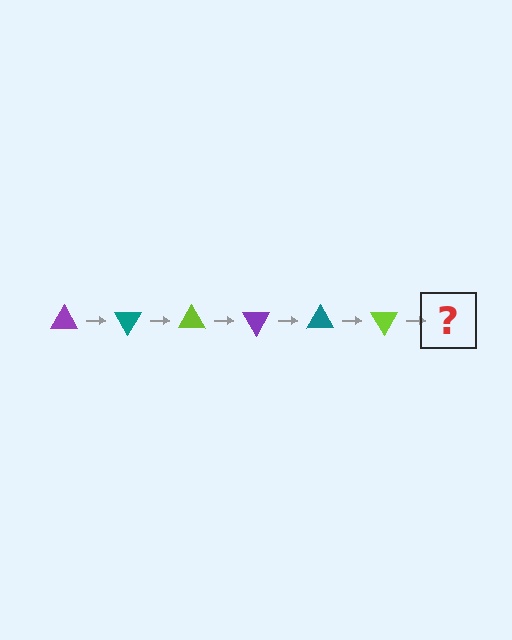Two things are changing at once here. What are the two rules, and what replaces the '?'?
The two rules are that it rotates 60 degrees each step and the color cycles through purple, teal, and lime. The '?' should be a purple triangle, rotated 360 degrees from the start.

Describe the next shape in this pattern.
It should be a purple triangle, rotated 360 degrees from the start.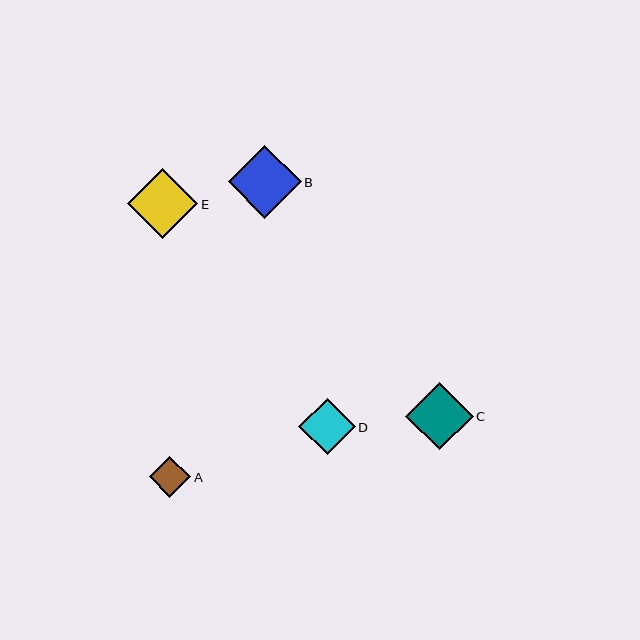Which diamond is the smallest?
Diamond A is the smallest with a size of approximately 41 pixels.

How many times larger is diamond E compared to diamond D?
Diamond E is approximately 1.2 times the size of diamond D.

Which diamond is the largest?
Diamond B is the largest with a size of approximately 73 pixels.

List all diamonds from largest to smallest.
From largest to smallest: B, E, C, D, A.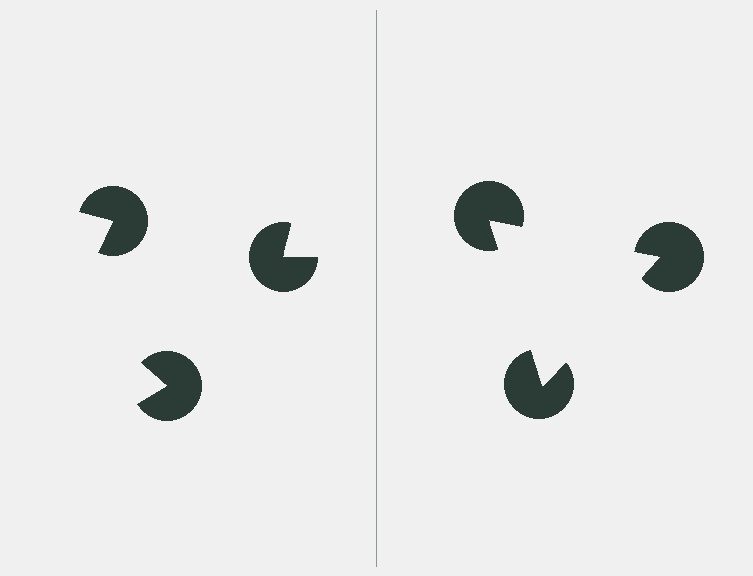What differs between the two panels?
The pac-man discs are positioned identically on both sides; only the wedge orientations differ. On the right they align to a triangle; on the left they are misaligned.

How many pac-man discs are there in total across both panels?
6 — 3 on each side.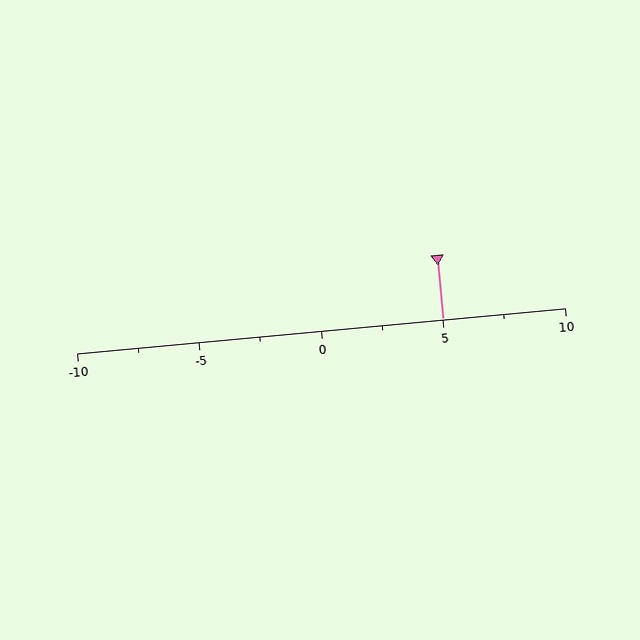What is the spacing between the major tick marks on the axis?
The major ticks are spaced 5 apart.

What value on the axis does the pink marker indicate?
The marker indicates approximately 5.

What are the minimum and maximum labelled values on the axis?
The axis runs from -10 to 10.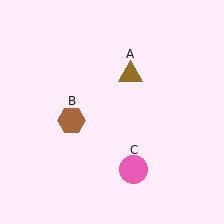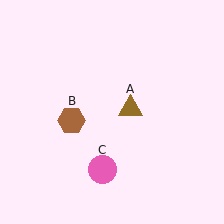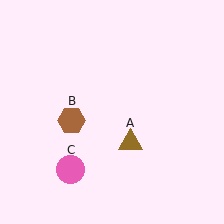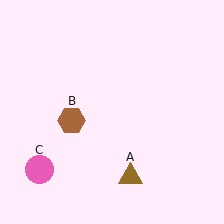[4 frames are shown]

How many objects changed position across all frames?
2 objects changed position: brown triangle (object A), pink circle (object C).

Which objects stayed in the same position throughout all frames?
Brown hexagon (object B) remained stationary.